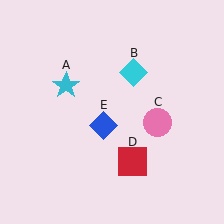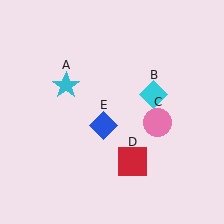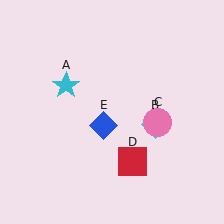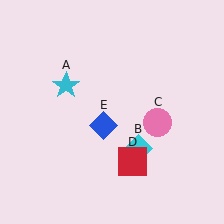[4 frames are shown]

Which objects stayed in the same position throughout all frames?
Cyan star (object A) and pink circle (object C) and red square (object D) and blue diamond (object E) remained stationary.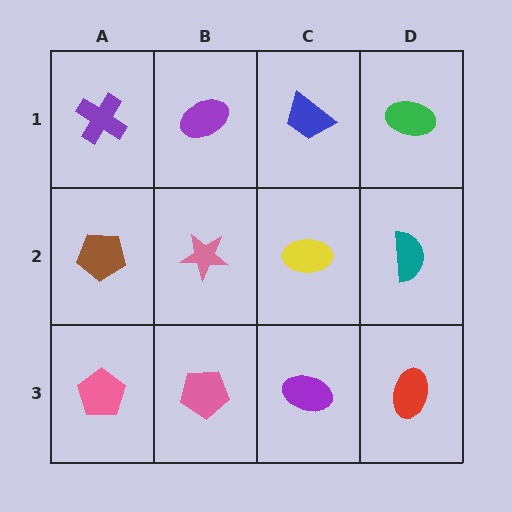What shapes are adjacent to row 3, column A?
A brown pentagon (row 2, column A), a pink pentagon (row 3, column B).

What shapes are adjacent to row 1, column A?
A brown pentagon (row 2, column A), a purple ellipse (row 1, column B).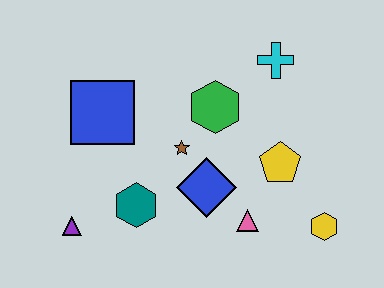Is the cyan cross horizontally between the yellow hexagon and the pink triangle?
Yes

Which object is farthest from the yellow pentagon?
The purple triangle is farthest from the yellow pentagon.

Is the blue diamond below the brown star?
Yes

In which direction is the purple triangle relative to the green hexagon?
The purple triangle is to the left of the green hexagon.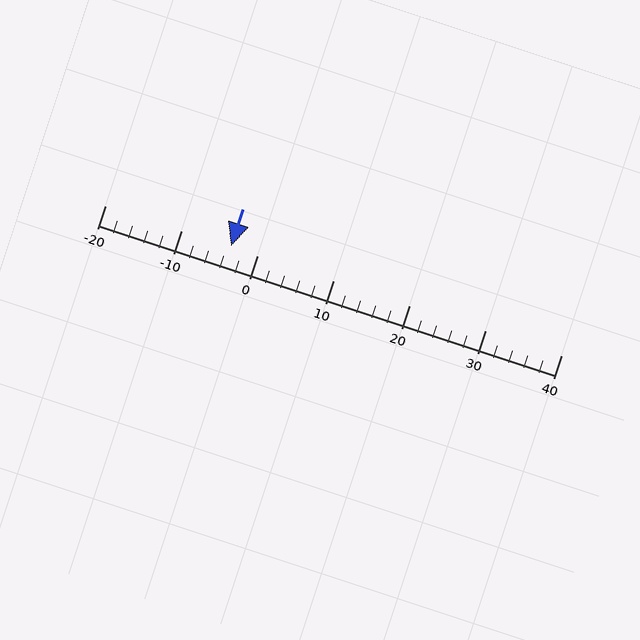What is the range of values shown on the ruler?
The ruler shows values from -20 to 40.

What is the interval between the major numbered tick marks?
The major tick marks are spaced 10 units apart.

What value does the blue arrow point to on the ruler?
The blue arrow points to approximately -4.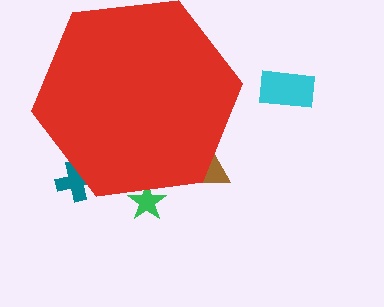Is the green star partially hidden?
Yes, the green star is partially hidden behind the red hexagon.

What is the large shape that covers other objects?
A red hexagon.